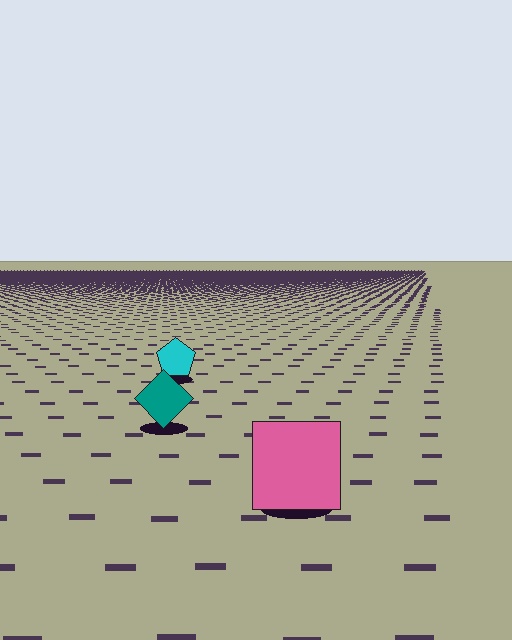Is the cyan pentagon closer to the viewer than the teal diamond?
No. The teal diamond is closer — you can tell from the texture gradient: the ground texture is coarser near it.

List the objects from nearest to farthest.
From nearest to farthest: the pink square, the teal diamond, the cyan pentagon.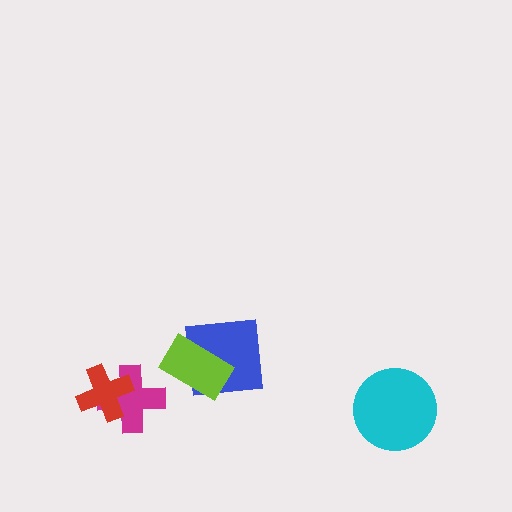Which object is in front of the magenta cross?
The red cross is in front of the magenta cross.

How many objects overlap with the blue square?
1 object overlaps with the blue square.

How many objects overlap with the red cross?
1 object overlaps with the red cross.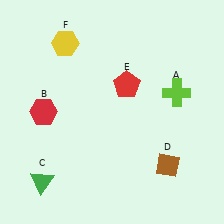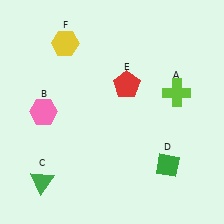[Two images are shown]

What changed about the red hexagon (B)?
In Image 1, B is red. In Image 2, it changed to pink.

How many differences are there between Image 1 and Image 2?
There are 2 differences between the two images.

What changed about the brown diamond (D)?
In Image 1, D is brown. In Image 2, it changed to green.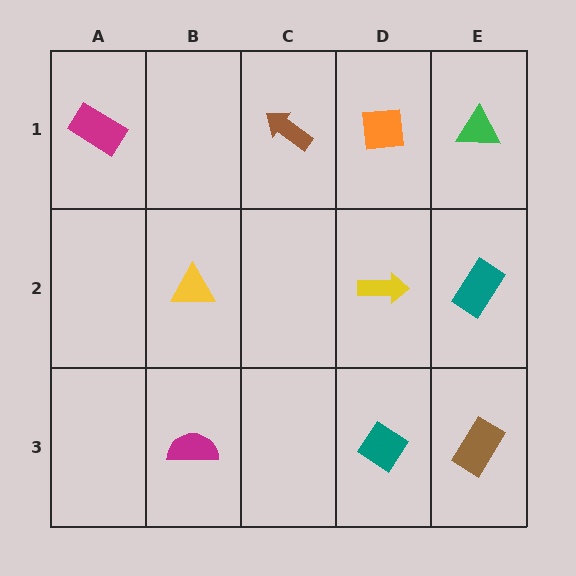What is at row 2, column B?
A yellow triangle.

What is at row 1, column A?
A magenta rectangle.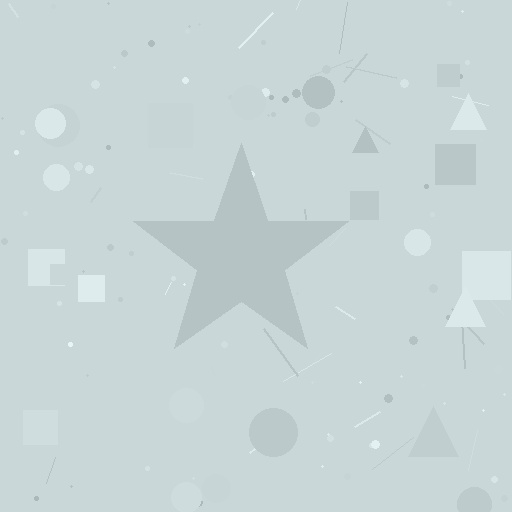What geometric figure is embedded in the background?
A star is embedded in the background.